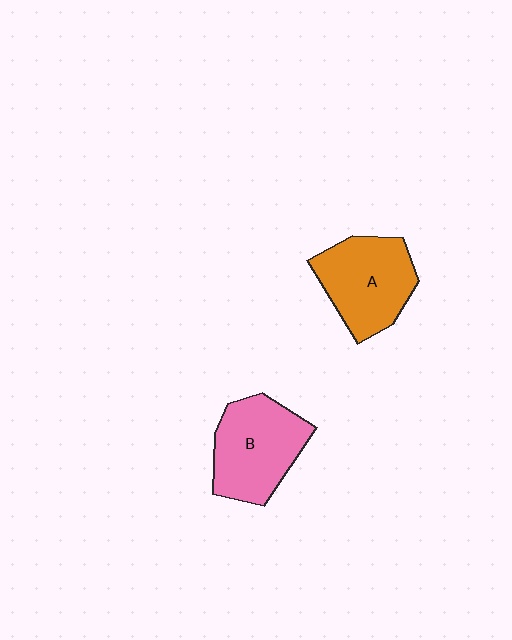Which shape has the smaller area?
Shape A (orange).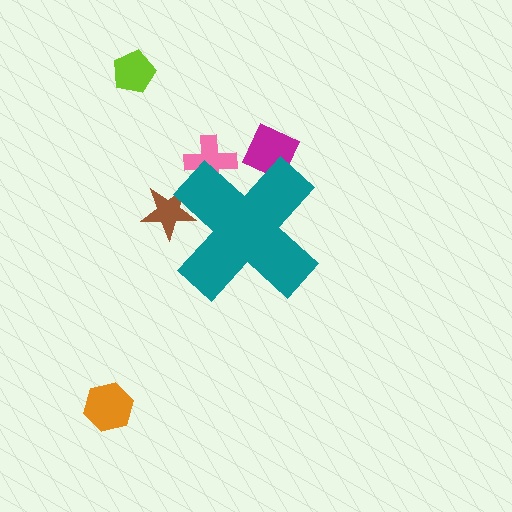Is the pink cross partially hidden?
Yes, the pink cross is partially hidden behind the teal cross.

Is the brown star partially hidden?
Yes, the brown star is partially hidden behind the teal cross.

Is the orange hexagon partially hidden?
No, the orange hexagon is fully visible.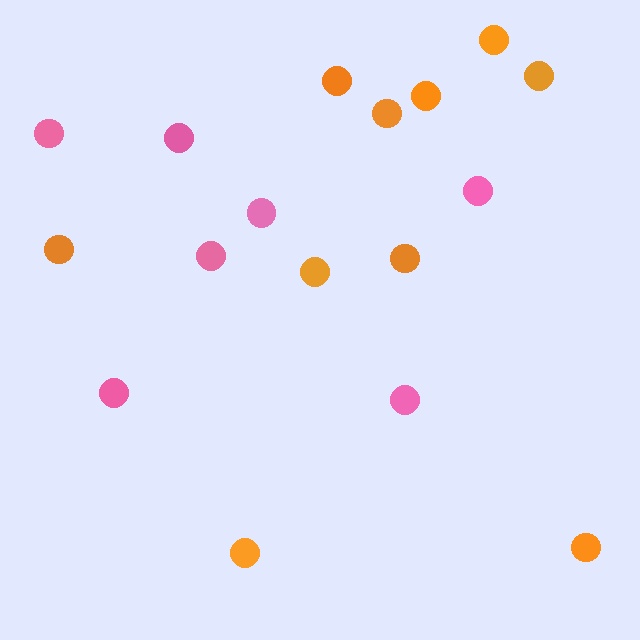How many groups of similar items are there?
There are 2 groups: one group of pink circles (7) and one group of orange circles (10).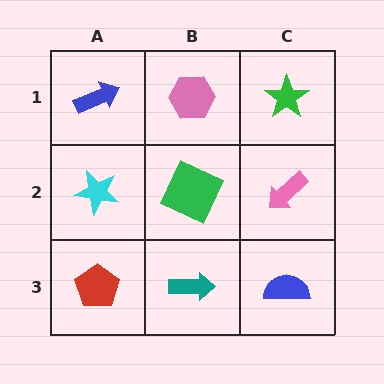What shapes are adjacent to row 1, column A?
A cyan star (row 2, column A), a pink hexagon (row 1, column B).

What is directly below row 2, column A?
A red pentagon.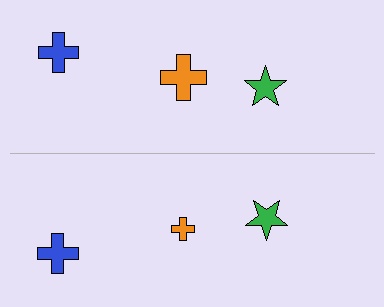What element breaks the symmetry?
The orange cross on the bottom side has a different size than its mirror counterpart.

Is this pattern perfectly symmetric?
No, the pattern is not perfectly symmetric. The orange cross on the bottom side has a different size than its mirror counterpart.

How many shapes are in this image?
There are 6 shapes in this image.